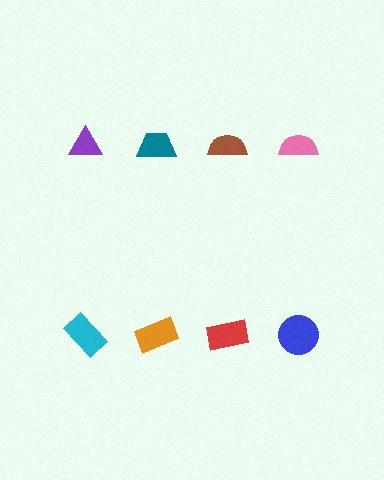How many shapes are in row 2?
4 shapes.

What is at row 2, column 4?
A blue circle.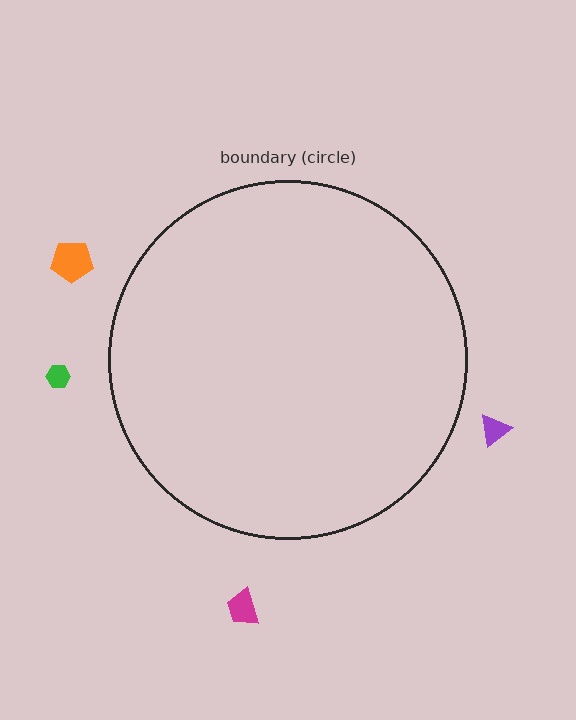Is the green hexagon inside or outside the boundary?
Outside.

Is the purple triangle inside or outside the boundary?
Outside.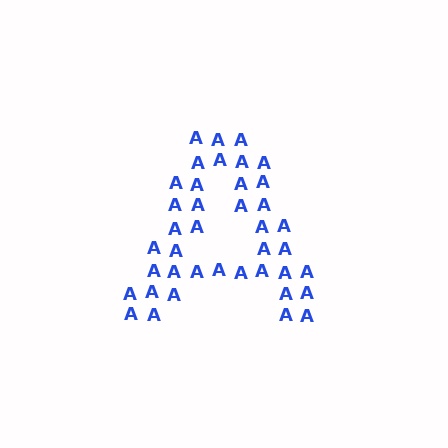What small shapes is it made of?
It is made of small letter A's.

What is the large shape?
The large shape is the letter A.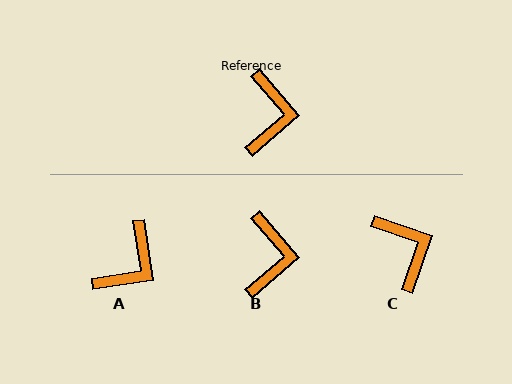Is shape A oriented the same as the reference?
No, it is off by about 32 degrees.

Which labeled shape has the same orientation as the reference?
B.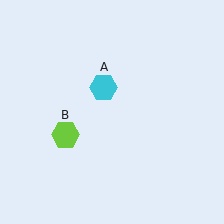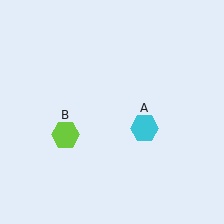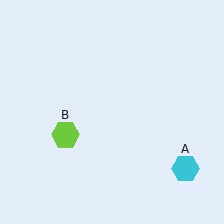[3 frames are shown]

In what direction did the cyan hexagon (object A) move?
The cyan hexagon (object A) moved down and to the right.